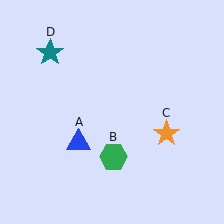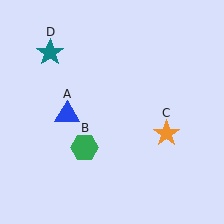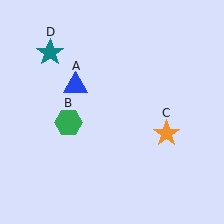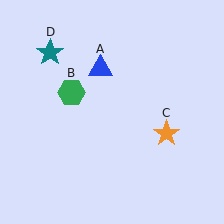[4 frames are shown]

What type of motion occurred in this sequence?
The blue triangle (object A), green hexagon (object B) rotated clockwise around the center of the scene.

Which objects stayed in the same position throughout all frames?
Orange star (object C) and teal star (object D) remained stationary.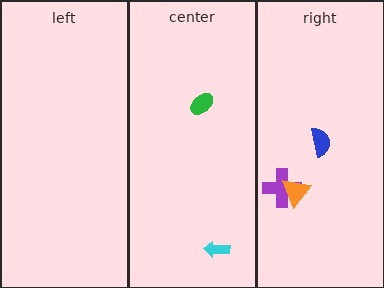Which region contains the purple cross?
The right region.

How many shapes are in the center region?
2.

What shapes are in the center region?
The green ellipse, the cyan arrow.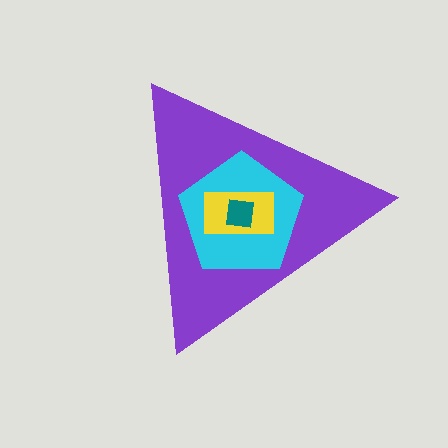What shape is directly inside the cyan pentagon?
The yellow rectangle.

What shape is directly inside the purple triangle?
The cyan pentagon.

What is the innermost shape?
The teal square.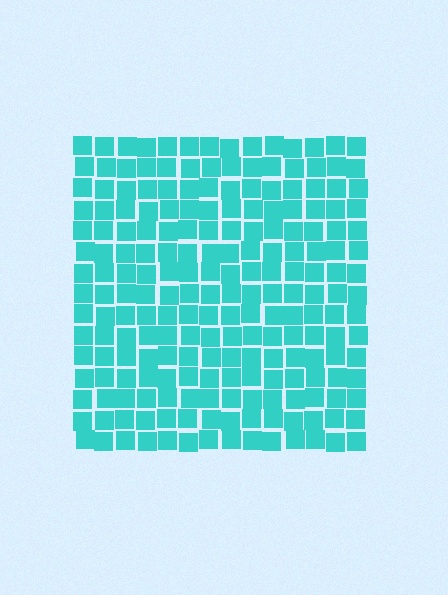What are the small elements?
The small elements are squares.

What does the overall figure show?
The overall figure shows a square.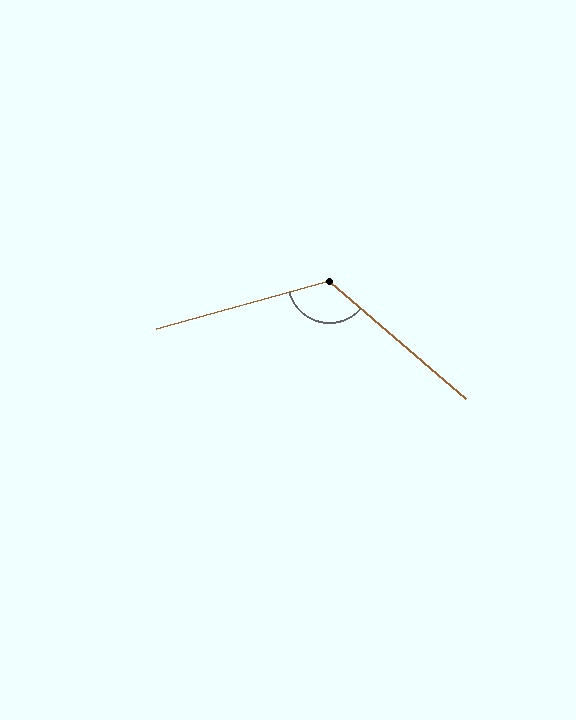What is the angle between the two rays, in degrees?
Approximately 124 degrees.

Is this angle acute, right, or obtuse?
It is obtuse.